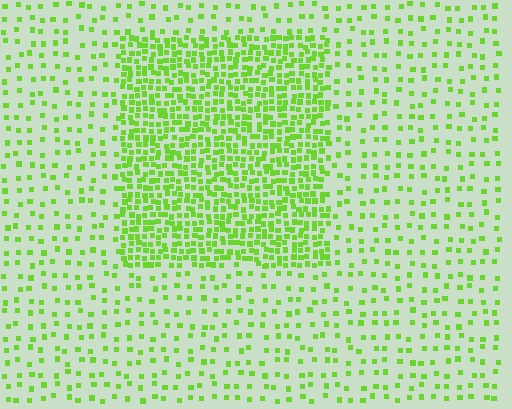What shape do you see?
I see a rectangle.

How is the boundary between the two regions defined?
The boundary is defined by a change in element density (approximately 3.0x ratio). All elements are the same color, size, and shape.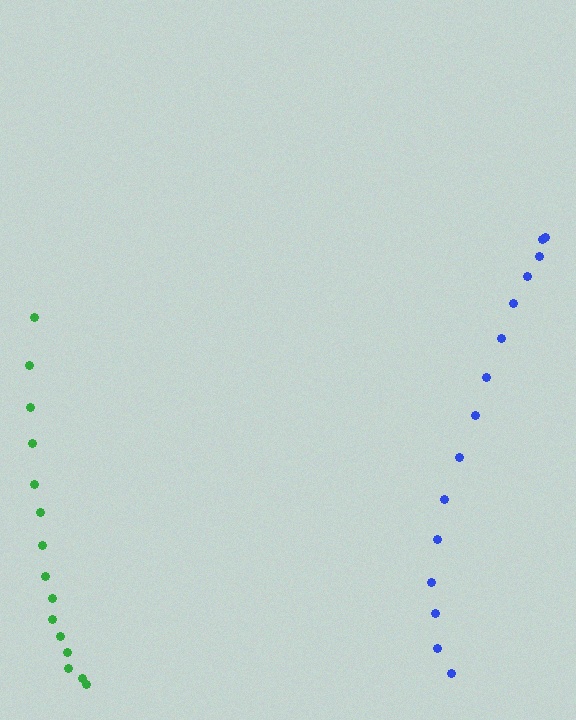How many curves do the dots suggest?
There are 2 distinct paths.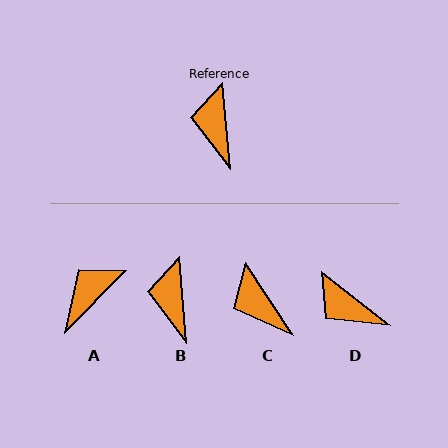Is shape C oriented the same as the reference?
No, it is off by about 29 degrees.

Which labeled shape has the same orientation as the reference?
B.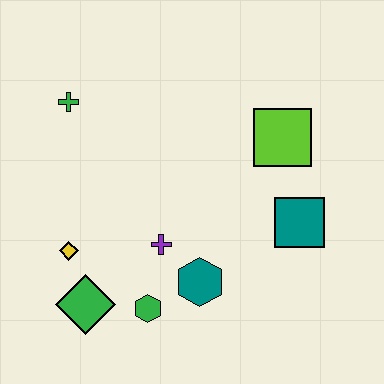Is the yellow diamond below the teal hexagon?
No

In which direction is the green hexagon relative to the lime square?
The green hexagon is below the lime square.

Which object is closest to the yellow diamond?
The green diamond is closest to the yellow diamond.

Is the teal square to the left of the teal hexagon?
No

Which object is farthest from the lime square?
The green diamond is farthest from the lime square.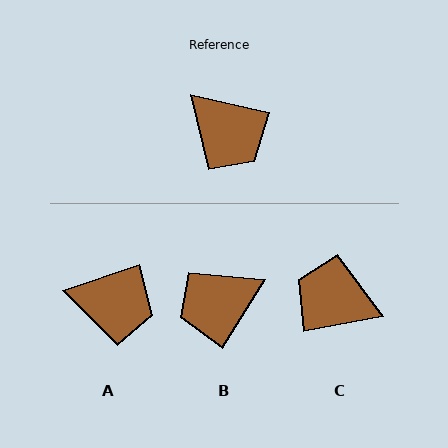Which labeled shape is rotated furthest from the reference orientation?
C, about 157 degrees away.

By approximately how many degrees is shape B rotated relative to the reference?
Approximately 109 degrees clockwise.